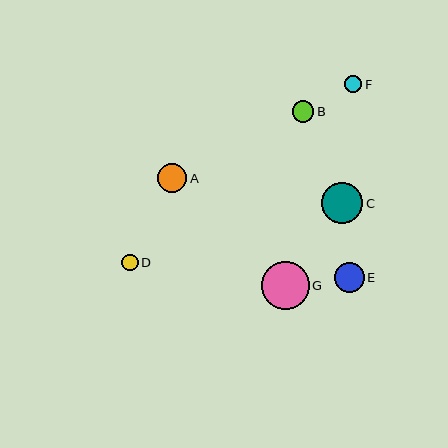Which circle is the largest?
Circle G is the largest with a size of approximately 47 pixels.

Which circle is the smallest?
Circle D is the smallest with a size of approximately 16 pixels.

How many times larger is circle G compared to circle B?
Circle G is approximately 2.2 times the size of circle B.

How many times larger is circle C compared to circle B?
Circle C is approximately 1.9 times the size of circle B.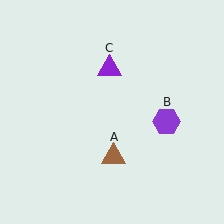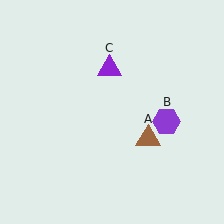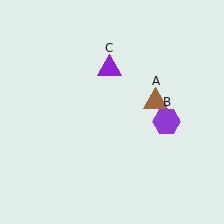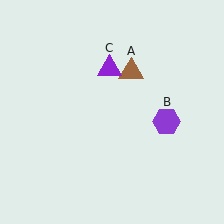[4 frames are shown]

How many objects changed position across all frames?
1 object changed position: brown triangle (object A).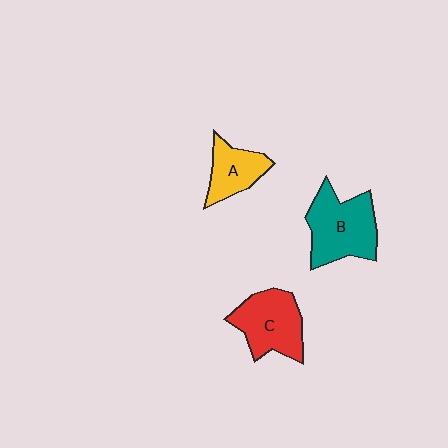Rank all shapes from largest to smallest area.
From largest to smallest: B (teal), C (red), A (yellow).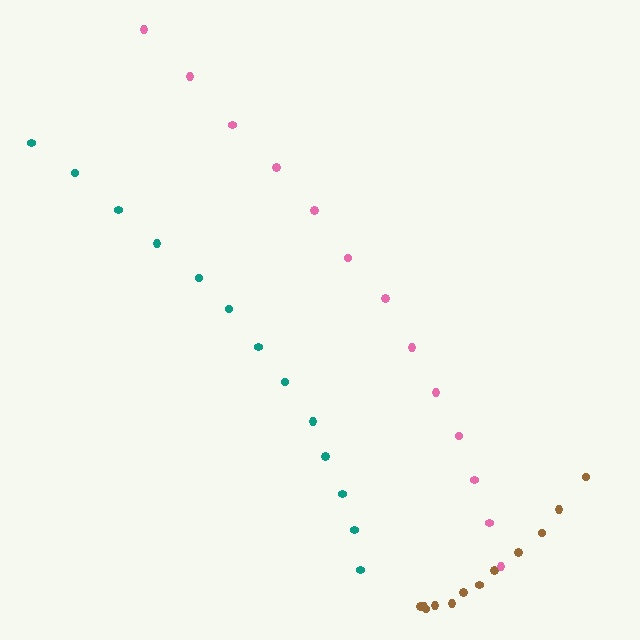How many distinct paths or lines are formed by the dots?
There are 3 distinct paths.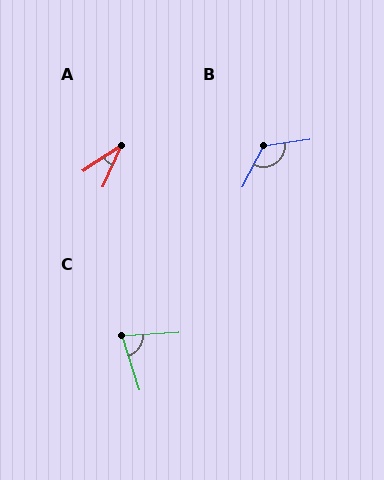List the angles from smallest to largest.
A (32°), C (76°), B (125°).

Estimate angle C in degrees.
Approximately 76 degrees.